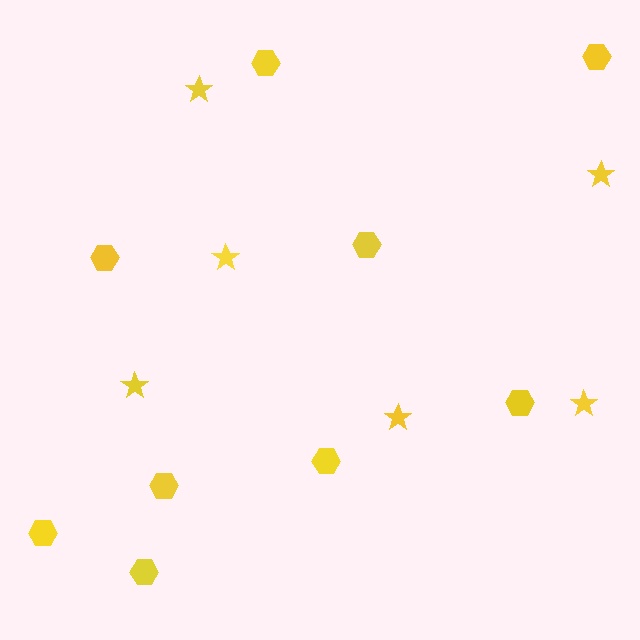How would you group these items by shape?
There are 2 groups: one group of stars (6) and one group of hexagons (9).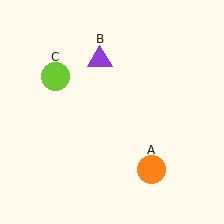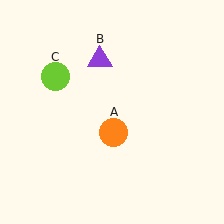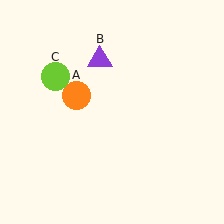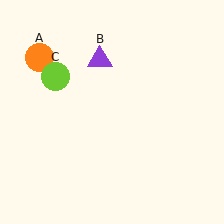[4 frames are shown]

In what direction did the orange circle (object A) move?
The orange circle (object A) moved up and to the left.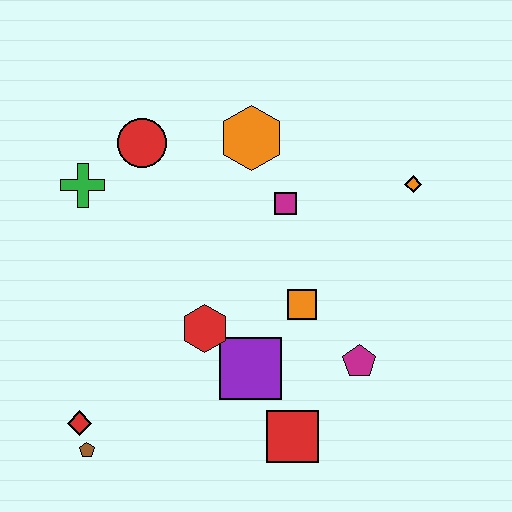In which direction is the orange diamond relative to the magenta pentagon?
The orange diamond is above the magenta pentagon.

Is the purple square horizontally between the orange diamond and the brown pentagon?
Yes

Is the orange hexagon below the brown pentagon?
No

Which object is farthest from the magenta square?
The brown pentagon is farthest from the magenta square.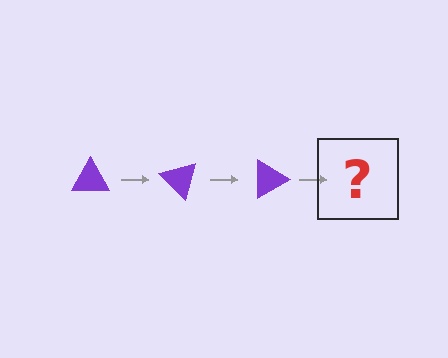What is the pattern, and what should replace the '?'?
The pattern is that the triangle rotates 45 degrees each step. The '?' should be a purple triangle rotated 135 degrees.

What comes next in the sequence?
The next element should be a purple triangle rotated 135 degrees.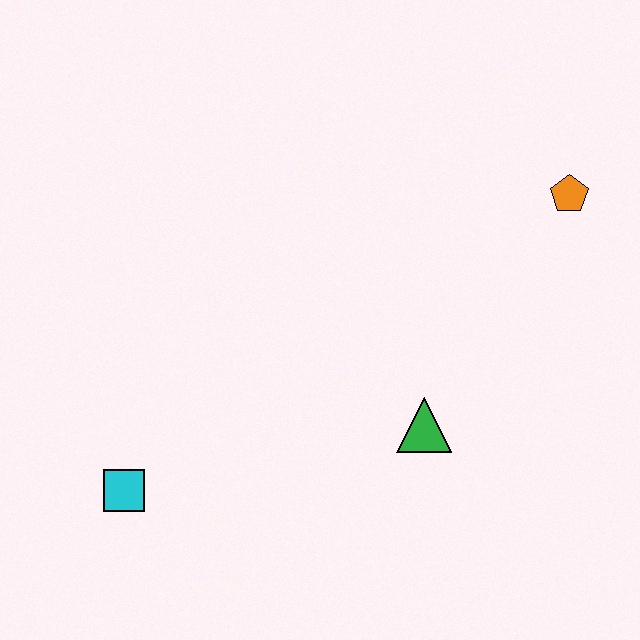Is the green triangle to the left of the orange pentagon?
Yes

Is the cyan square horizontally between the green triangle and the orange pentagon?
No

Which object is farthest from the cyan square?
The orange pentagon is farthest from the cyan square.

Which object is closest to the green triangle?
The orange pentagon is closest to the green triangle.